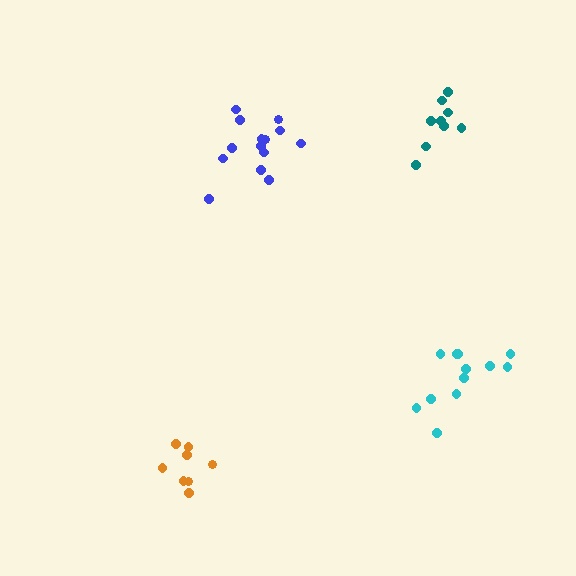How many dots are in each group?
Group 1: 8 dots, Group 2: 12 dots, Group 3: 9 dots, Group 4: 14 dots (43 total).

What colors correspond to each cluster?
The clusters are colored: orange, cyan, teal, blue.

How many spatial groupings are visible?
There are 4 spatial groupings.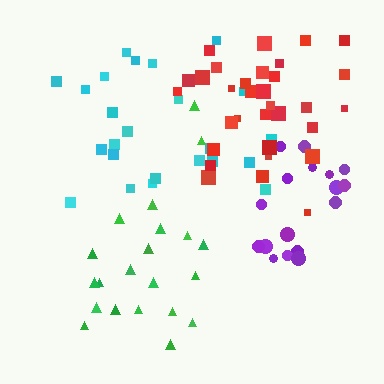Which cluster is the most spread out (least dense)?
Cyan.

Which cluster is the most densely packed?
Purple.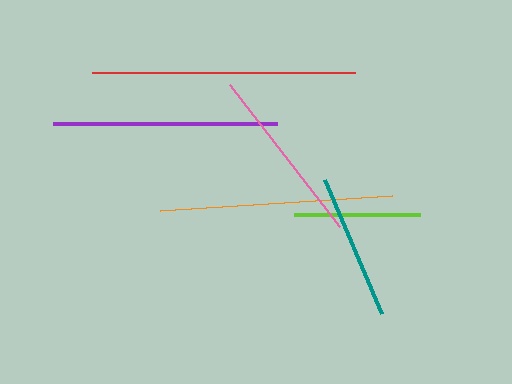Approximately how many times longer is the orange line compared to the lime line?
The orange line is approximately 1.8 times the length of the lime line.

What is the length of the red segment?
The red segment is approximately 263 pixels long.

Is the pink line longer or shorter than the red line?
The red line is longer than the pink line.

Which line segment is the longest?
The red line is the longest at approximately 263 pixels.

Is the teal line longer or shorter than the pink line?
The pink line is longer than the teal line.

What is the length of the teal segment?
The teal segment is approximately 145 pixels long.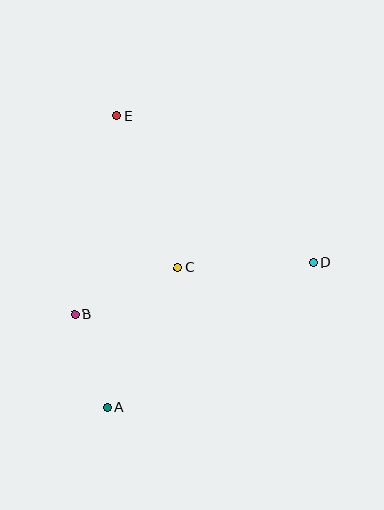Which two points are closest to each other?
Points A and B are closest to each other.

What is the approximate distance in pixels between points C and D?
The distance between C and D is approximately 135 pixels.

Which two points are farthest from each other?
Points A and E are farthest from each other.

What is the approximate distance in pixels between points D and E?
The distance between D and E is approximately 245 pixels.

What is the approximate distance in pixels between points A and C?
The distance between A and C is approximately 157 pixels.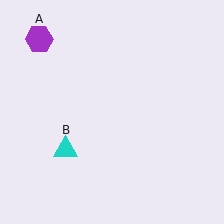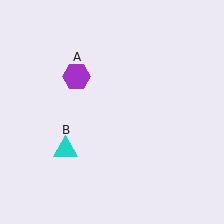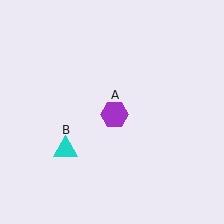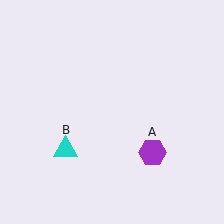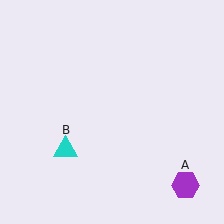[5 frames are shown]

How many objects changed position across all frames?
1 object changed position: purple hexagon (object A).